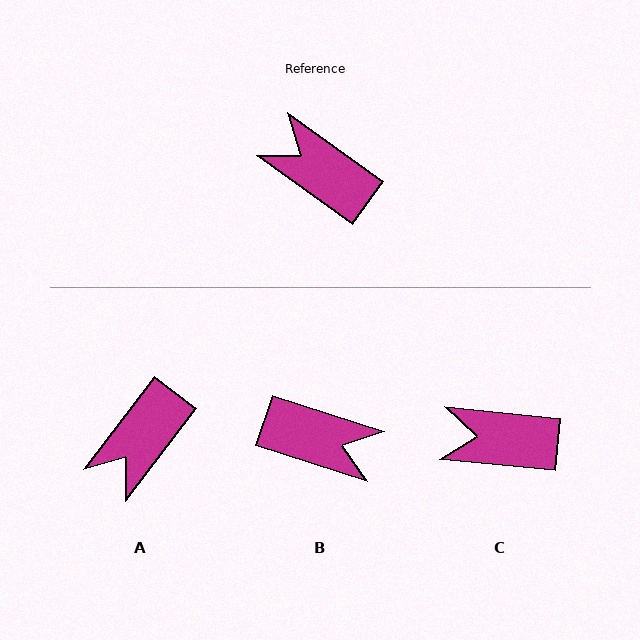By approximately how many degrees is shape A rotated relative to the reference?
Approximately 88 degrees counter-clockwise.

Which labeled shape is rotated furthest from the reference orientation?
B, about 162 degrees away.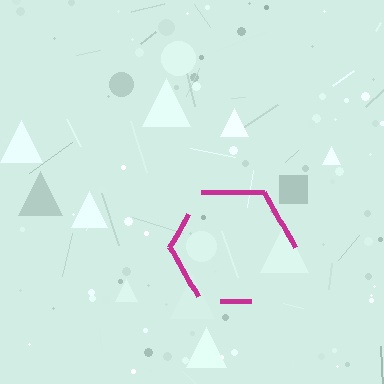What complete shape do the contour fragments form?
The contour fragments form a hexagon.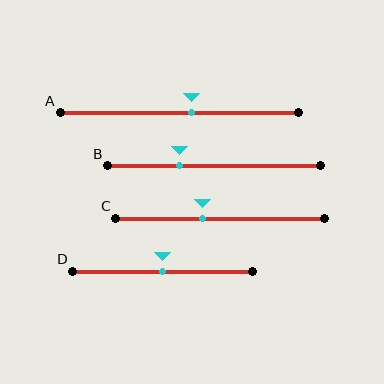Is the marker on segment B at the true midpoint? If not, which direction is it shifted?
No, the marker on segment B is shifted to the left by about 16% of the segment length.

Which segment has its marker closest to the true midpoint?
Segment D has its marker closest to the true midpoint.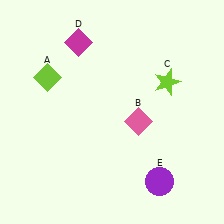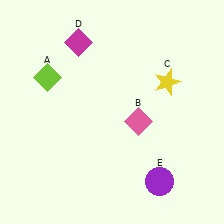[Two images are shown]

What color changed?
The star (C) changed from lime in Image 1 to yellow in Image 2.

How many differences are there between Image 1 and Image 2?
There is 1 difference between the two images.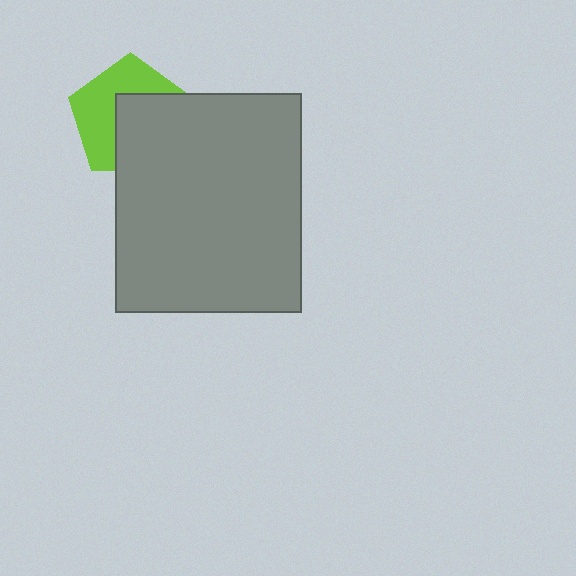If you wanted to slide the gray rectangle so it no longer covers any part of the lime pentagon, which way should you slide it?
Slide it toward the lower-right — that is the most direct way to separate the two shapes.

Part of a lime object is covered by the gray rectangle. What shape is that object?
It is a pentagon.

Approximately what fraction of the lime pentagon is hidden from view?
Roughly 50% of the lime pentagon is hidden behind the gray rectangle.